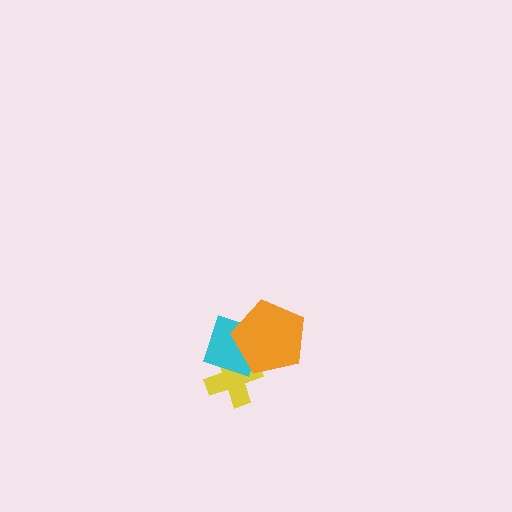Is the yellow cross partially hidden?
Yes, it is partially covered by another shape.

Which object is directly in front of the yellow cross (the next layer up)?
The cyan diamond is directly in front of the yellow cross.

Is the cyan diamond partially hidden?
Yes, it is partially covered by another shape.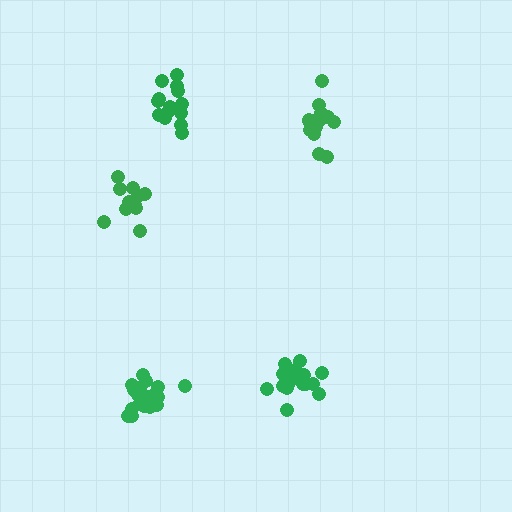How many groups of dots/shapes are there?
There are 5 groups.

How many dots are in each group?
Group 1: 19 dots, Group 2: 18 dots, Group 3: 13 dots, Group 4: 14 dots, Group 5: 15 dots (79 total).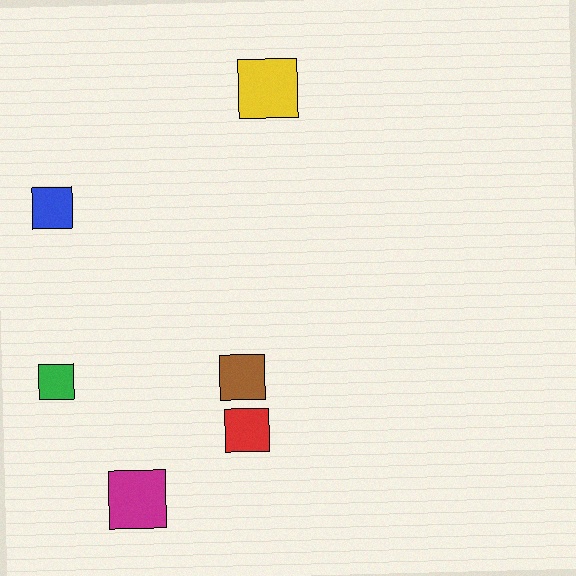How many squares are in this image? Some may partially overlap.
There are 6 squares.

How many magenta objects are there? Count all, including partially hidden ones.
There is 1 magenta object.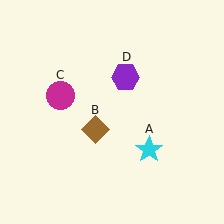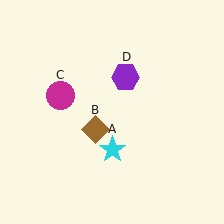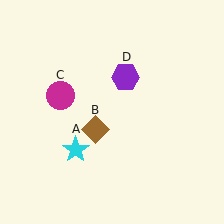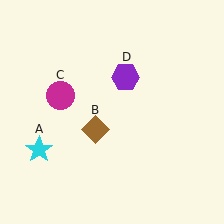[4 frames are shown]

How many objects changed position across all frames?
1 object changed position: cyan star (object A).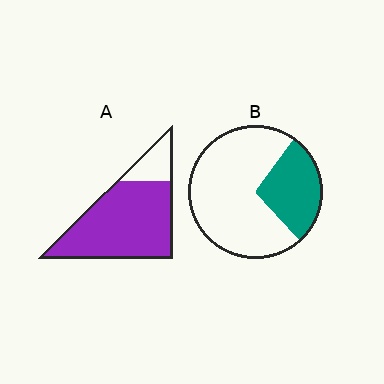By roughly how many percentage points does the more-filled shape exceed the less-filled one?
By roughly 55 percentage points (A over B).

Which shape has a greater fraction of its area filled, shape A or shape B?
Shape A.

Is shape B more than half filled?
No.